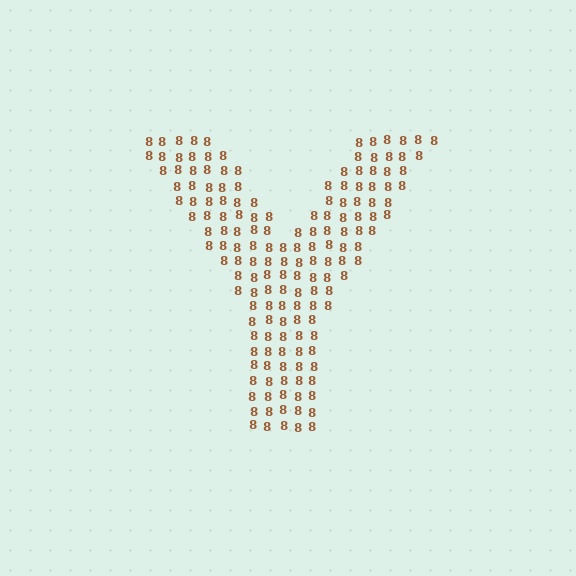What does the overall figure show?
The overall figure shows the letter Y.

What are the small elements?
The small elements are digit 8's.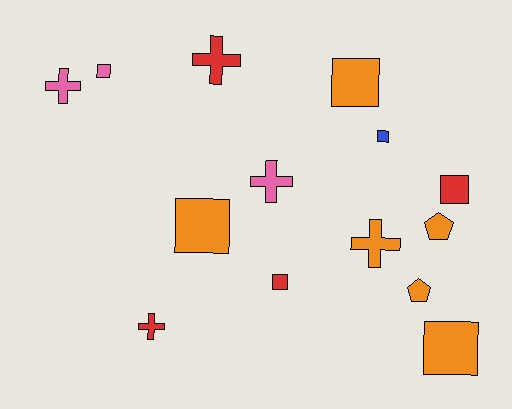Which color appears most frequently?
Orange, with 6 objects.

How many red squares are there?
There are 2 red squares.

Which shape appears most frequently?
Square, with 7 objects.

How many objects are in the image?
There are 14 objects.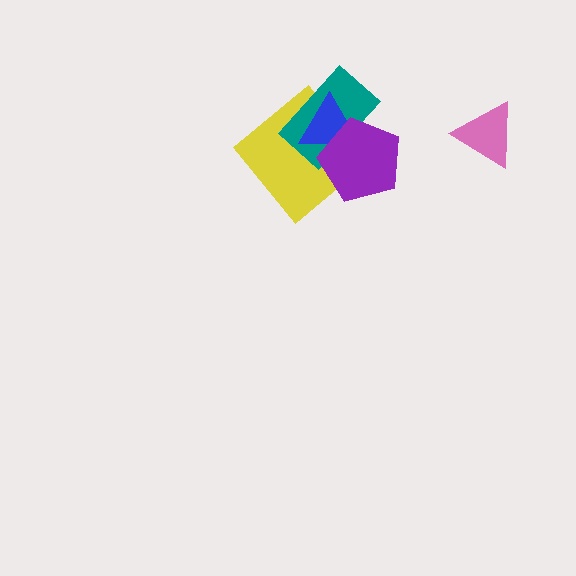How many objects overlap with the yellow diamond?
3 objects overlap with the yellow diamond.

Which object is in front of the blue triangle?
The purple pentagon is in front of the blue triangle.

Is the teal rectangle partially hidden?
Yes, it is partially covered by another shape.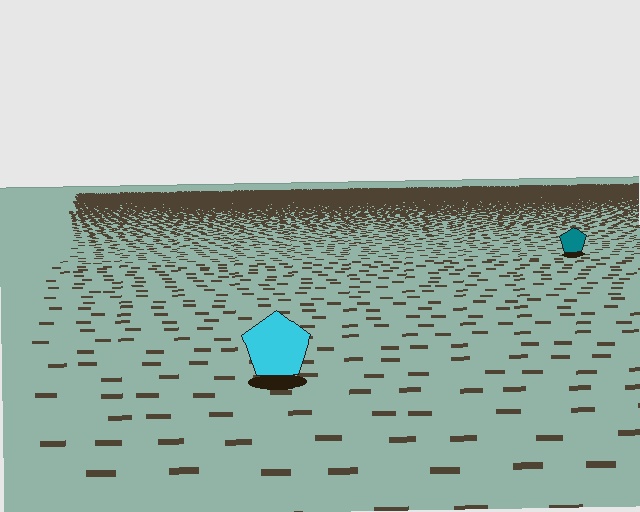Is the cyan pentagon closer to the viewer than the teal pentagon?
Yes. The cyan pentagon is closer — you can tell from the texture gradient: the ground texture is coarser near it.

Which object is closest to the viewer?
The cyan pentagon is closest. The texture marks near it are larger and more spread out.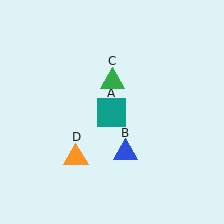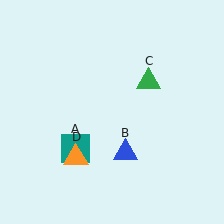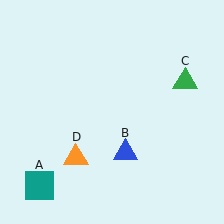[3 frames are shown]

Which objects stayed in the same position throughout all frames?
Blue triangle (object B) and orange triangle (object D) remained stationary.